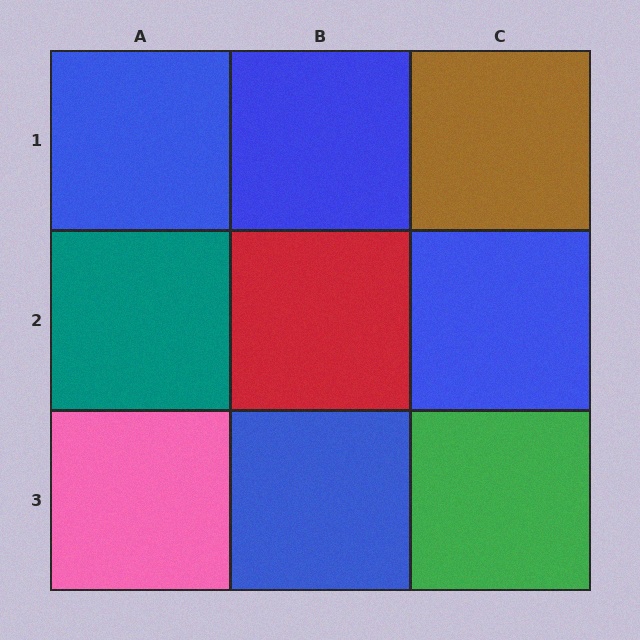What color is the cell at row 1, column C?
Brown.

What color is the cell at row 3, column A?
Pink.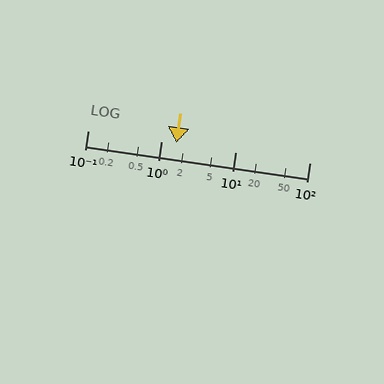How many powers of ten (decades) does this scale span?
The scale spans 3 decades, from 0.1 to 100.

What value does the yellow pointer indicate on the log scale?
The pointer indicates approximately 1.6.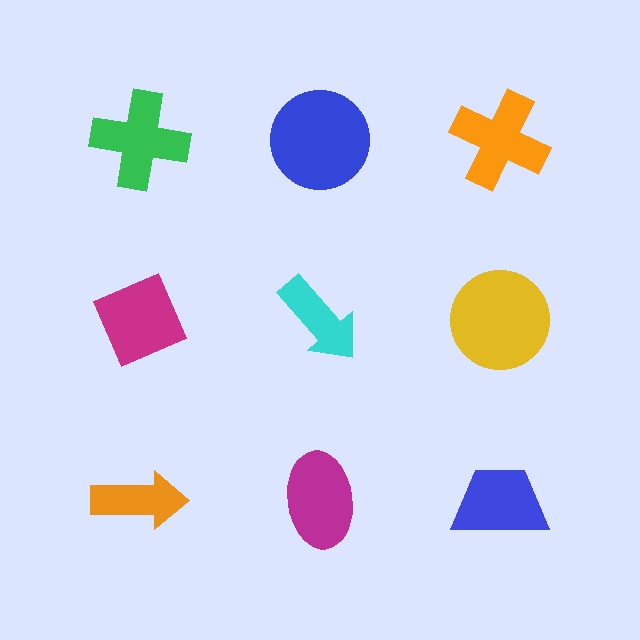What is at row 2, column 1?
A magenta diamond.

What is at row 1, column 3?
An orange cross.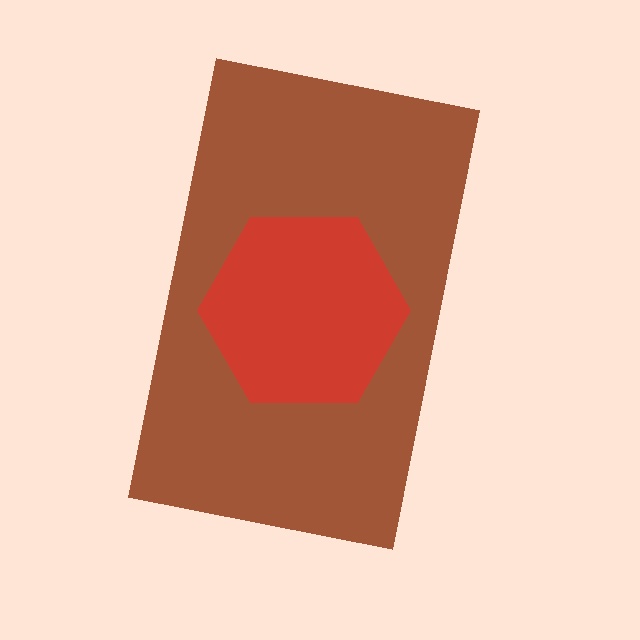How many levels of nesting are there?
2.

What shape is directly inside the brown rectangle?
The red hexagon.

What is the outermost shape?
The brown rectangle.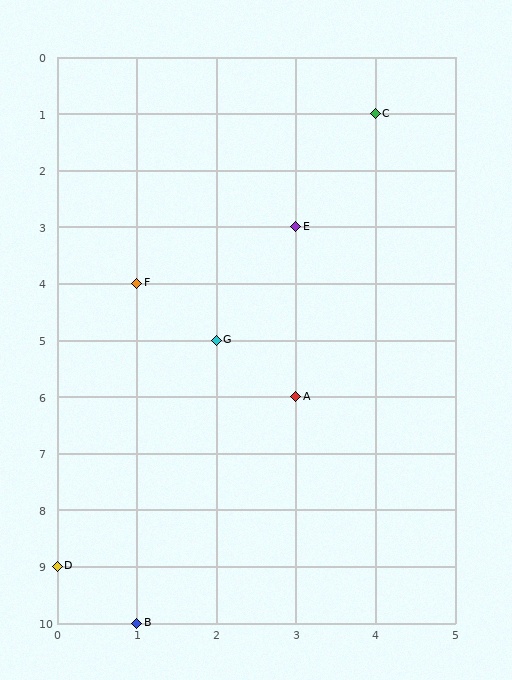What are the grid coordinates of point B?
Point B is at grid coordinates (1, 10).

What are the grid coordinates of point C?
Point C is at grid coordinates (4, 1).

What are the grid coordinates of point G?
Point G is at grid coordinates (2, 5).